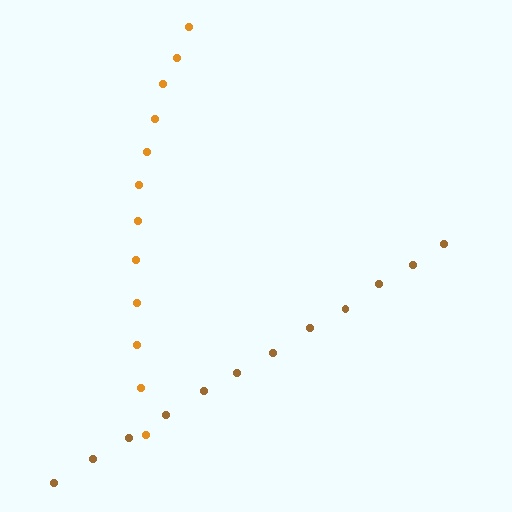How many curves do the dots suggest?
There are 2 distinct paths.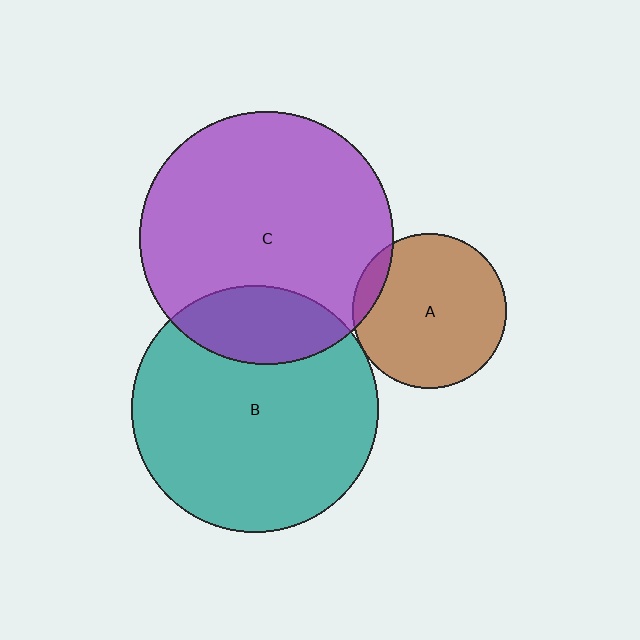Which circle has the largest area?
Circle C (purple).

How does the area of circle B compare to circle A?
Approximately 2.6 times.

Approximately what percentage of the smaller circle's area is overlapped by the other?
Approximately 10%.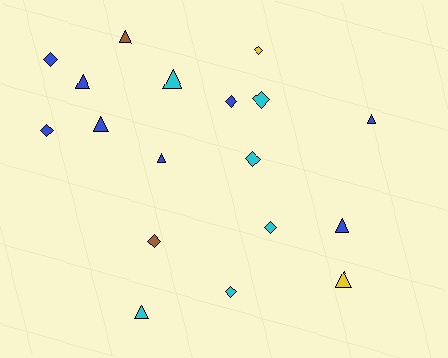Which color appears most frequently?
Blue, with 8 objects.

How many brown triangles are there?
There is 1 brown triangle.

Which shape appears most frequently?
Diamond, with 9 objects.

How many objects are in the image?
There are 18 objects.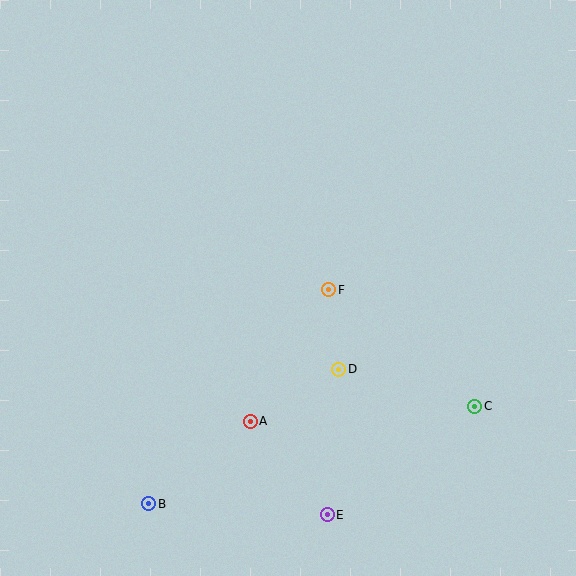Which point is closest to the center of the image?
Point F at (329, 290) is closest to the center.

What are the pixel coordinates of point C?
Point C is at (475, 406).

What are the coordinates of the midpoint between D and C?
The midpoint between D and C is at (407, 388).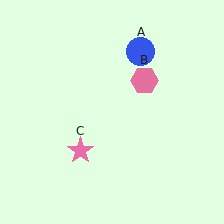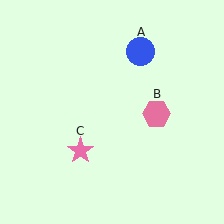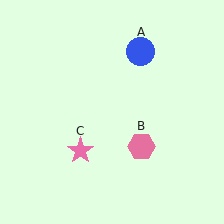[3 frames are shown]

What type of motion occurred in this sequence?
The pink hexagon (object B) rotated clockwise around the center of the scene.